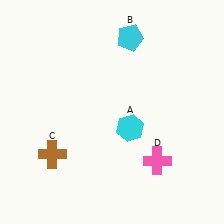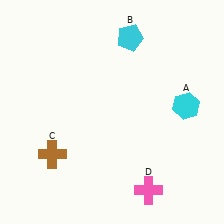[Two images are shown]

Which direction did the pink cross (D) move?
The pink cross (D) moved down.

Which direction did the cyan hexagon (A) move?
The cyan hexagon (A) moved right.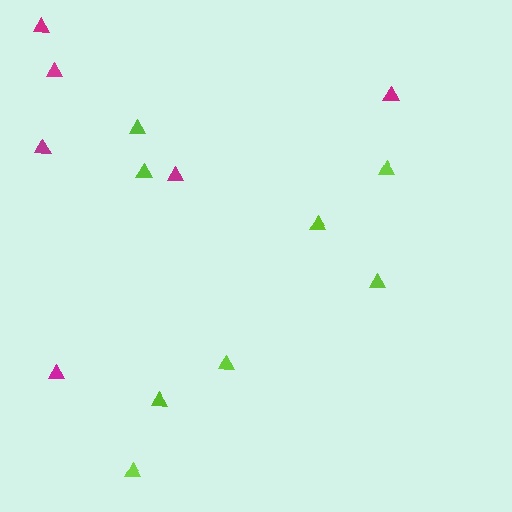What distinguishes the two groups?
There are 2 groups: one group of magenta triangles (6) and one group of lime triangles (8).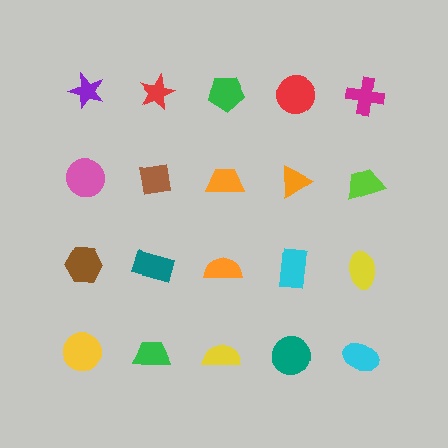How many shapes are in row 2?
5 shapes.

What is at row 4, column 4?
A teal circle.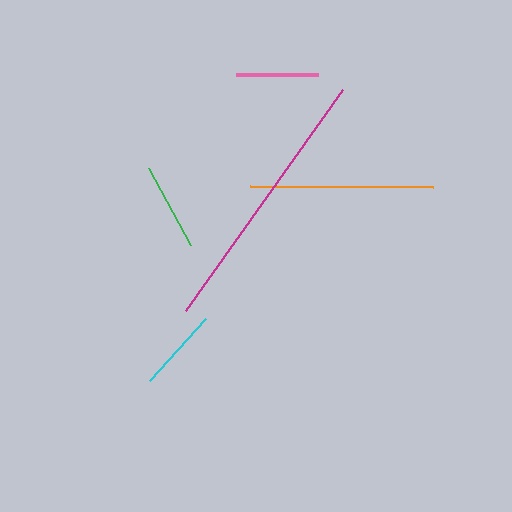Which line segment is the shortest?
The pink line is the shortest at approximately 82 pixels.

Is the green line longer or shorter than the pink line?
The green line is longer than the pink line.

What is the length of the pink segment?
The pink segment is approximately 82 pixels long.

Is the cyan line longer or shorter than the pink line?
The cyan line is longer than the pink line.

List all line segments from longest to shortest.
From longest to shortest: magenta, orange, green, cyan, pink.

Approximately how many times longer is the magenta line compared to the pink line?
The magenta line is approximately 3.3 times the length of the pink line.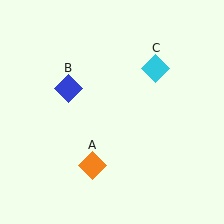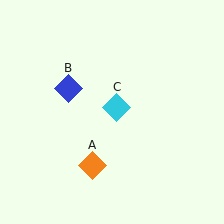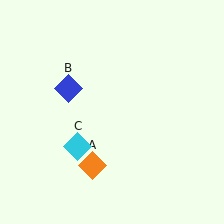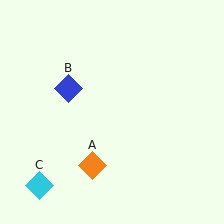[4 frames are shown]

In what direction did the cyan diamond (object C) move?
The cyan diamond (object C) moved down and to the left.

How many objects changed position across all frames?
1 object changed position: cyan diamond (object C).